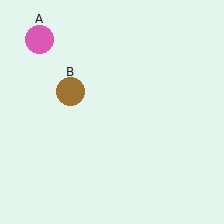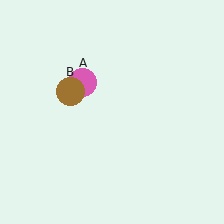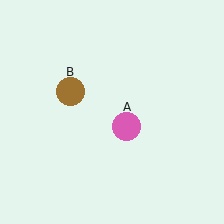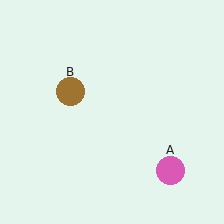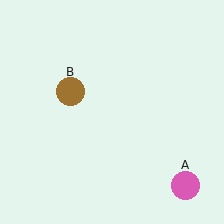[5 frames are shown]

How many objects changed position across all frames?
1 object changed position: pink circle (object A).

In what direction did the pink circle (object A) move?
The pink circle (object A) moved down and to the right.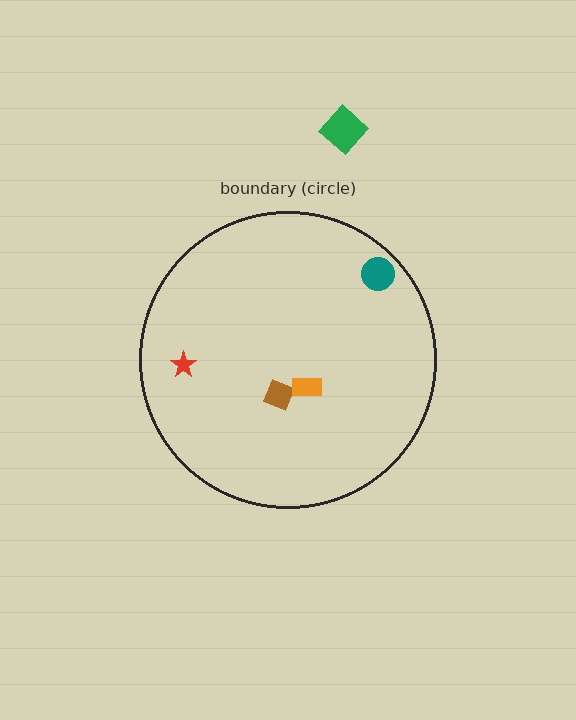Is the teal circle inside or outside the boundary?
Inside.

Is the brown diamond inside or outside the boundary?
Inside.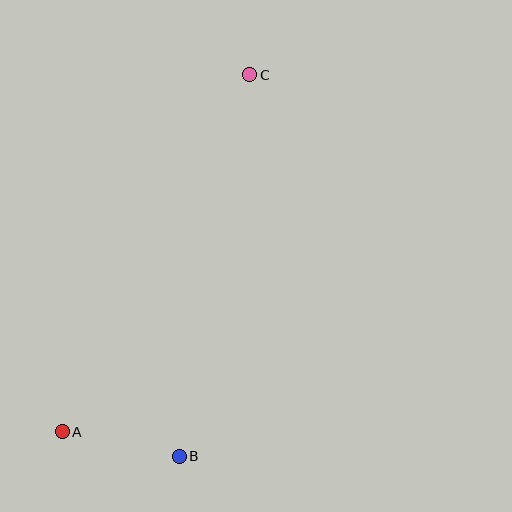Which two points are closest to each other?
Points A and B are closest to each other.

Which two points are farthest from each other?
Points A and C are farthest from each other.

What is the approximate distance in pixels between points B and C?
The distance between B and C is approximately 388 pixels.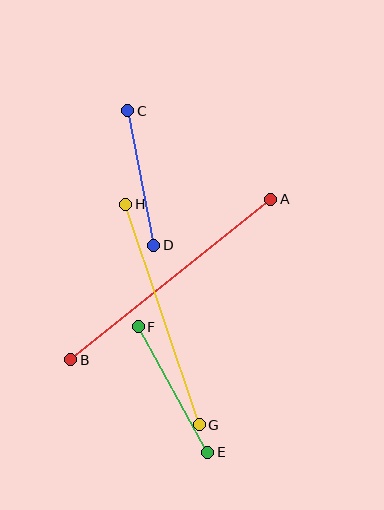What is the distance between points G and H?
The distance is approximately 232 pixels.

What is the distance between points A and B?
The distance is approximately 256 pixels.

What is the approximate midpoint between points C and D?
The midpoint is at approximately (141, 178) pixels.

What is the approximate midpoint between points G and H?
The midpoint is at approximately (163, 314) pixels.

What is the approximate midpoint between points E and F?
The midpoint is at approximately (173, 390) pixels.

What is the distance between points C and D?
The distance is approximately 137 pixels.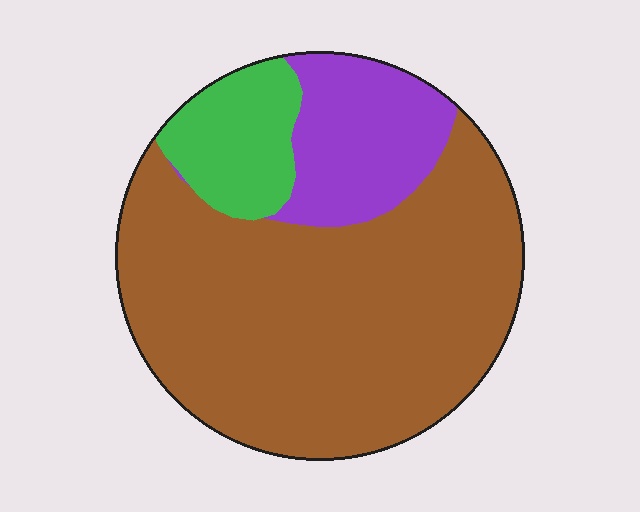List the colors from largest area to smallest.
From largest to smallest: brown, purple, green.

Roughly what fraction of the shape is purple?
Purple takes up less than a quarter of the shape.